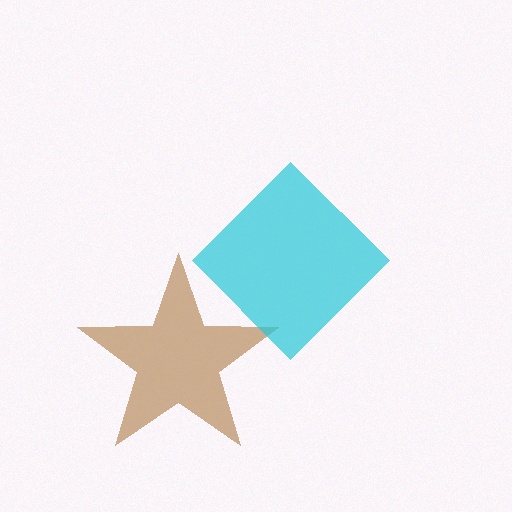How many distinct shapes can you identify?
There are 2 distinct shapes: a brown star, a cyan diamond.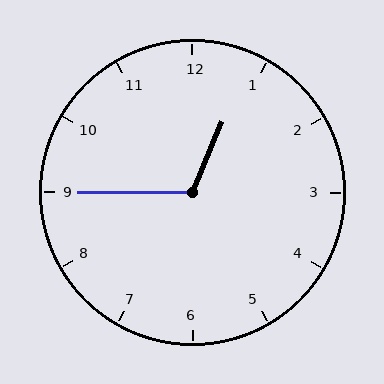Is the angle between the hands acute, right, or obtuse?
It is obtuse.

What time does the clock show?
12:45.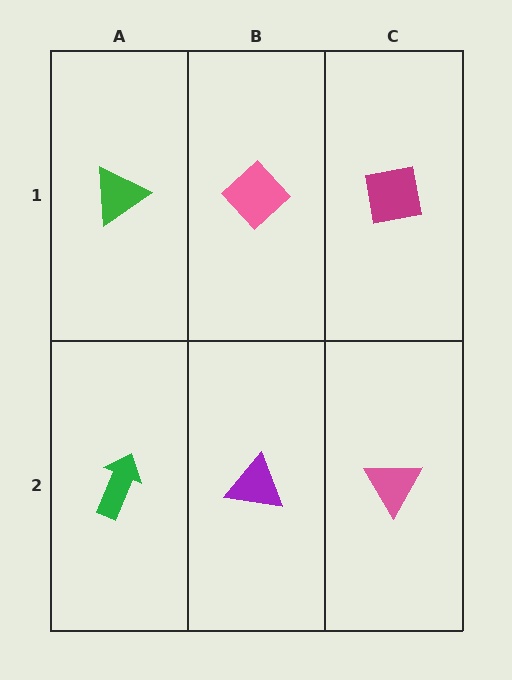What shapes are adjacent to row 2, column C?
A magenta square (row 1, column C), a purple triangle (row 2, column B).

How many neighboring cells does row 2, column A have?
2.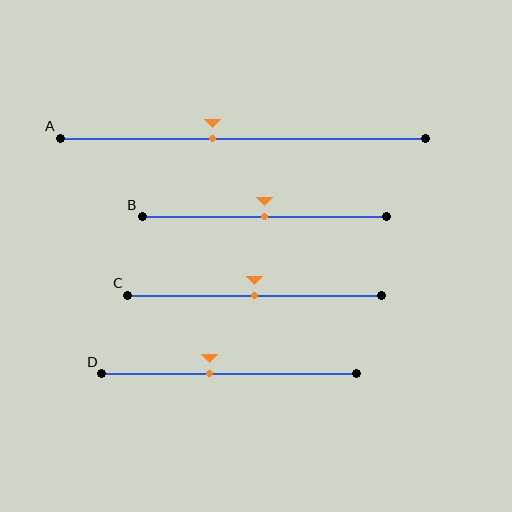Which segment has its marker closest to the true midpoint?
Segment B has its marker closest to the true midpoint.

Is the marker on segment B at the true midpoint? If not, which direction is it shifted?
Yes, the marker on segment B is at the true midpoint.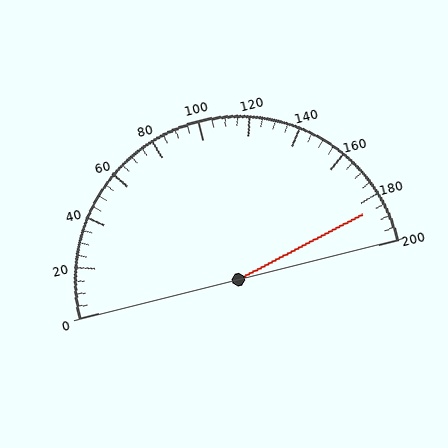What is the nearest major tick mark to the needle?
The nearest major tick mark is 180.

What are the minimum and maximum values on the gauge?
The gauge ranges from 0 to 200.